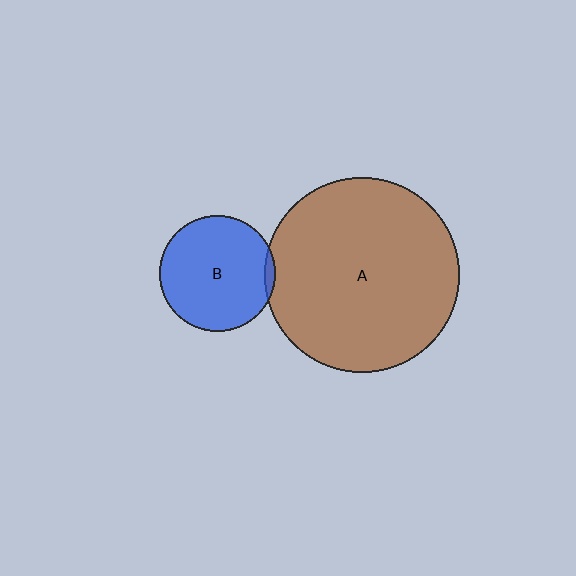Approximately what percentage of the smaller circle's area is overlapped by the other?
Approximately 5%.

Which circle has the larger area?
Circle A (brown).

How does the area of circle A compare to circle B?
Approximately 2.8 times.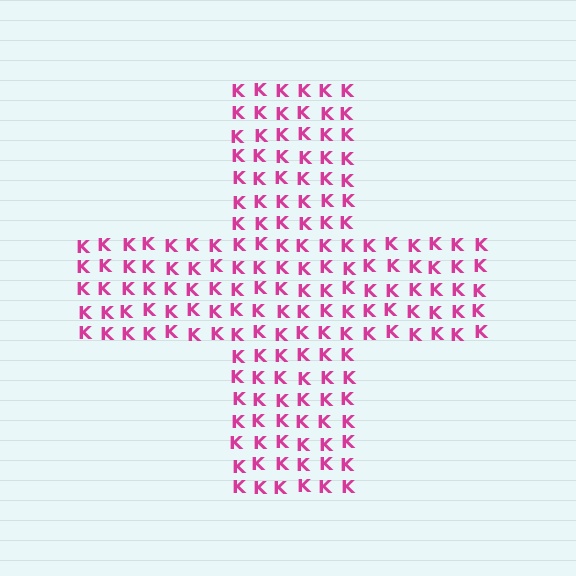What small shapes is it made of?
It is made of small letter K's.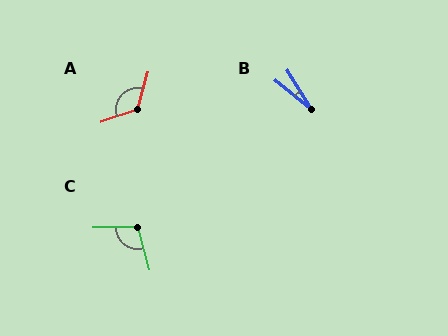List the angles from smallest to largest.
B (20°), C (104°), A (124°).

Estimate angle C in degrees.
Approximately 104 degrees.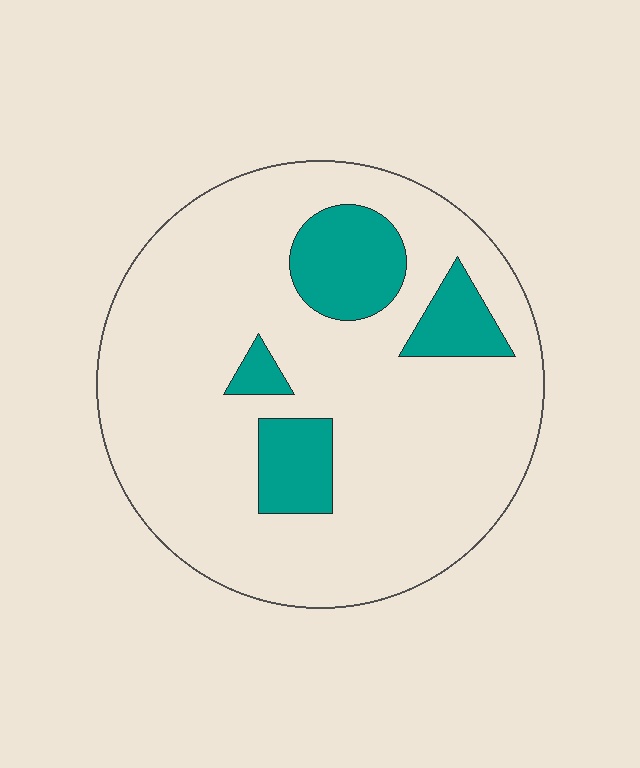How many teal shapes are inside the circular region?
4.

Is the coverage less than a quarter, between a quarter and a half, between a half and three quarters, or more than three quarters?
Less than a quarter.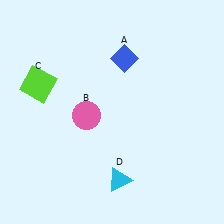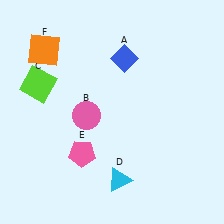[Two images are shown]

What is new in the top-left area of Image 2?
An orange square (F) was added in the top-left area of Image 2.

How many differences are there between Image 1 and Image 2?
There are 2 differences between the two images.